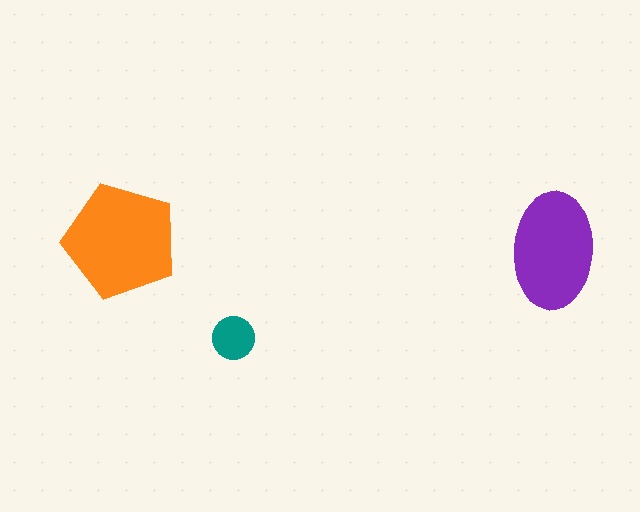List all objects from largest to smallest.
The orange pentagon, the purple ellipse, the teal circle.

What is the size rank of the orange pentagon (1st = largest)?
1st.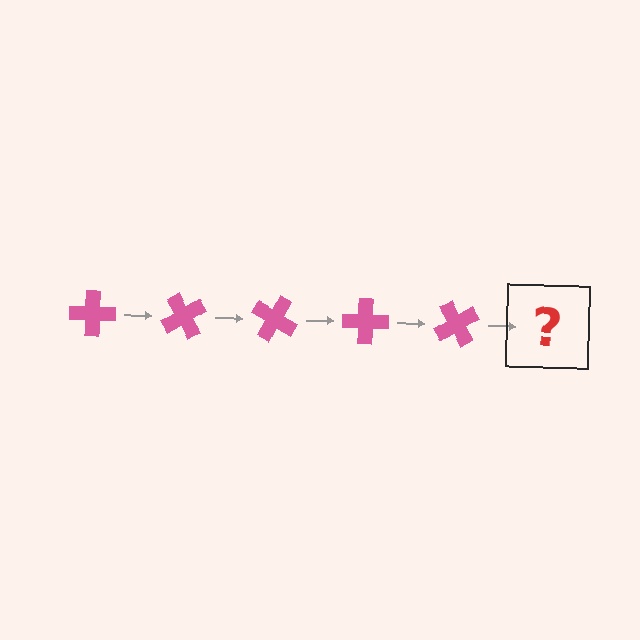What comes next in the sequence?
The next element should be a pink cross rotated 300 degrees.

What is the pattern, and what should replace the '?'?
The pattern is that the cross rotates 60 degrees each step. The '?' should be a pink cross rotated 300 degrees.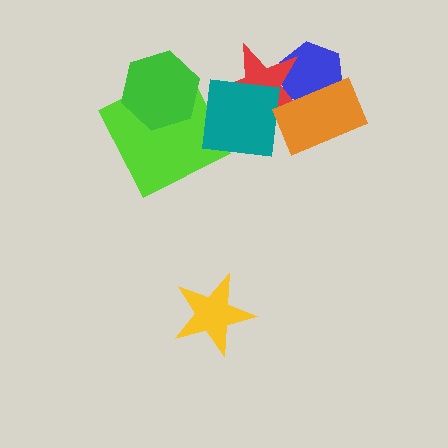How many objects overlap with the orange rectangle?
2 objects overlap with the orange rectangle.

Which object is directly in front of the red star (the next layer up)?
The teal square is directly in front of the red star.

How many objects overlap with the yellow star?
0 objects overlap with the yellow star.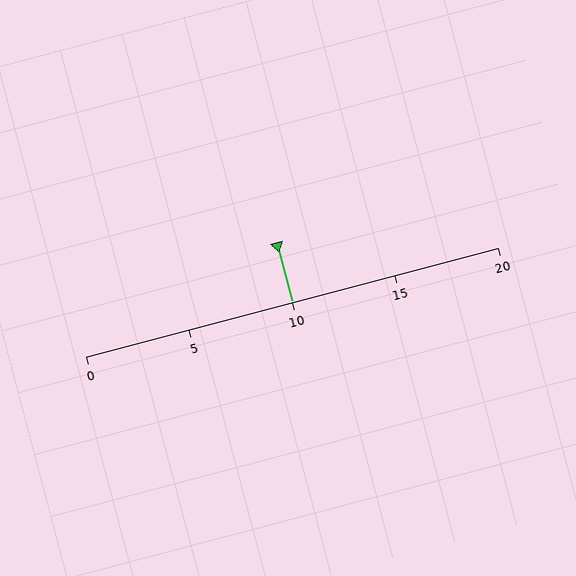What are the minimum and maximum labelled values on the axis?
The axis runs from 0 to 20.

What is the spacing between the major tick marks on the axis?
The major ticks are spaced 5 apart.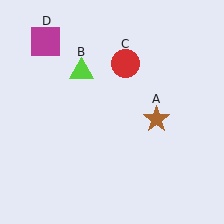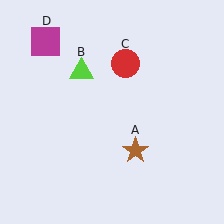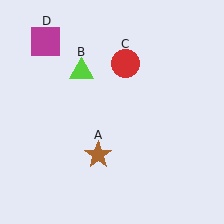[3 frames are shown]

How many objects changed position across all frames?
1 object changed position: brown star (object A).